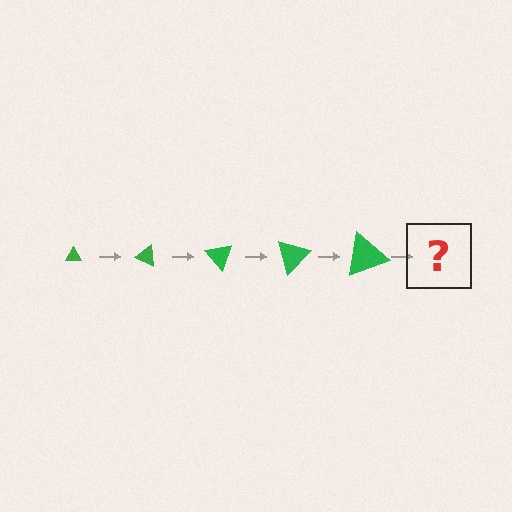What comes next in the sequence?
The next element should be a triangle, larger than the previous one and rotated 125 degrees from the start.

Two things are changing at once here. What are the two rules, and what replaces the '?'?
The two rules are that the triangle grows larger each step and it rotates 25 degrees each step. The '?' should be a triangle, larger than the previous one and rotated 125 degrees from the start.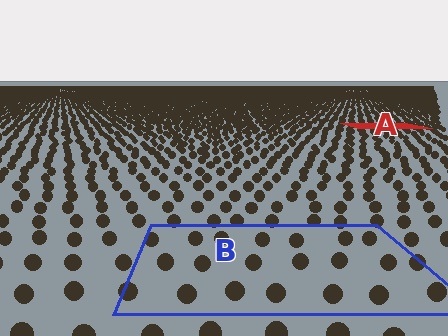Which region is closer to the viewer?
Region B is closer. The texture elements there are larger and more spread out.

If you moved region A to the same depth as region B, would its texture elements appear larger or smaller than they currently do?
They would appear larger. At a closer depth, the same texture elements are projected at a bigger on-screen size.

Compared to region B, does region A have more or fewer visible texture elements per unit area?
Region A has more texture elements per unit area — they are packed more densely because it is farther away.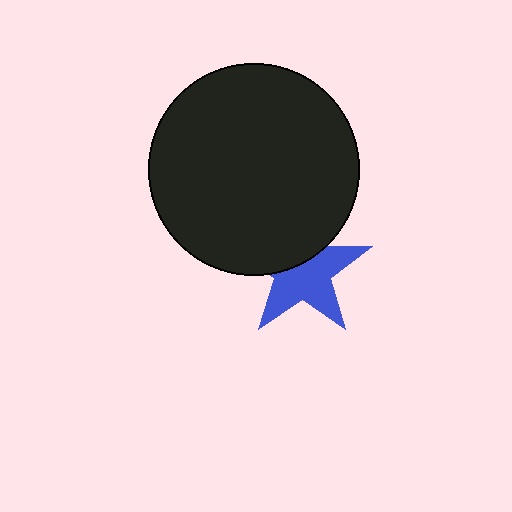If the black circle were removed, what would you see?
You would see the complete blue star.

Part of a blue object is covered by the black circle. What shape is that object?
It is a star.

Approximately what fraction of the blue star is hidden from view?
Roughly 39% of the blue star is hidden behind the black circle.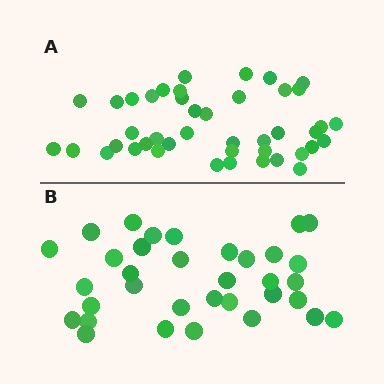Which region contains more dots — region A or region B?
Region A (the top region) has more dots.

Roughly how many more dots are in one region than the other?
Region A has roughly 8 or so more dots than region B.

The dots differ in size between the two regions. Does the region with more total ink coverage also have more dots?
No. Region B has more total ink coverage because its dots are larger, but region A actually contains more individual dots. Total area can be misleading — the number of items is what matters here.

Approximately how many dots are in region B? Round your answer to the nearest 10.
About 30 dots. (The exact count is 34, which rounds to 30.)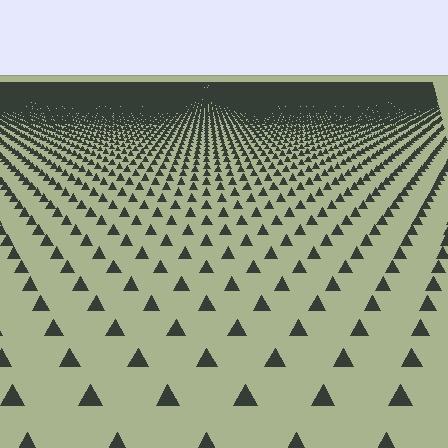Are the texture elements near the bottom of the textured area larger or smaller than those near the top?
Larger. Near the bottom, elements are closer to the viewer and appear at a bigger on-screen size.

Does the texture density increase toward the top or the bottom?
Density increases toward the top.